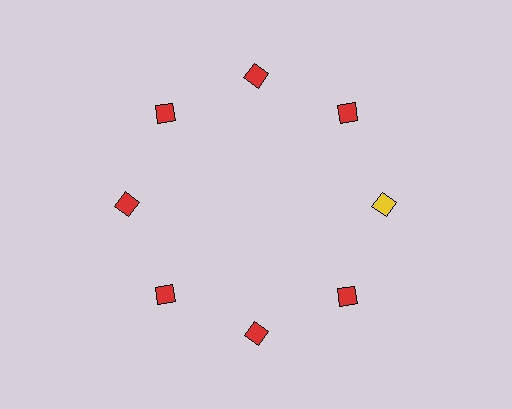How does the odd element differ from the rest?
It has a different color: yellow instead of red.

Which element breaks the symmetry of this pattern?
The yellow square at roughly the 3 o'clock position breaks the symmetry. All other shapes are red squares.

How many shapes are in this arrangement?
There are 8 shapes arranged in a ring pattern.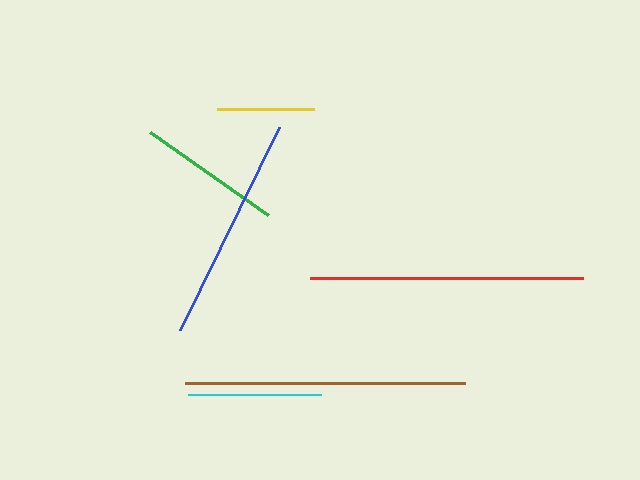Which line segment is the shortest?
The yellow line is the shortest at approximately 97 pixels.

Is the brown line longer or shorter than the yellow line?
The brown line is longer than the yellow line.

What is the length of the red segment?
The red segment is approximately 273 pixels long.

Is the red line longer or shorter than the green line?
The red line is longer than the green line.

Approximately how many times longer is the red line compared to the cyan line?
The red line is approximately 2.1 times the length of the cyan line.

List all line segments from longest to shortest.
From longest to shortest: brown, red, blue, green, cyan, yellow.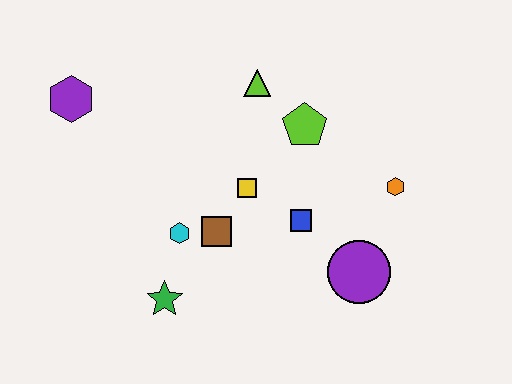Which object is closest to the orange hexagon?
The purple circle is closest to the orange hexagon.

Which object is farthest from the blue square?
The purple hexagon is farthest from the blue square.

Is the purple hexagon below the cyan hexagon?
No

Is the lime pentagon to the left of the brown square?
No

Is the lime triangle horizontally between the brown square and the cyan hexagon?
No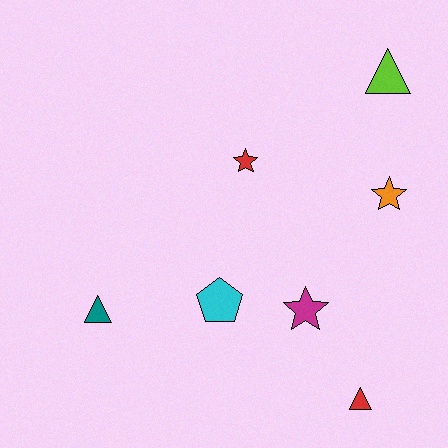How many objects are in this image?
There are 7 objects.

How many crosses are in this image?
There are no crosses.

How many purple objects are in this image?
There are no purple objects.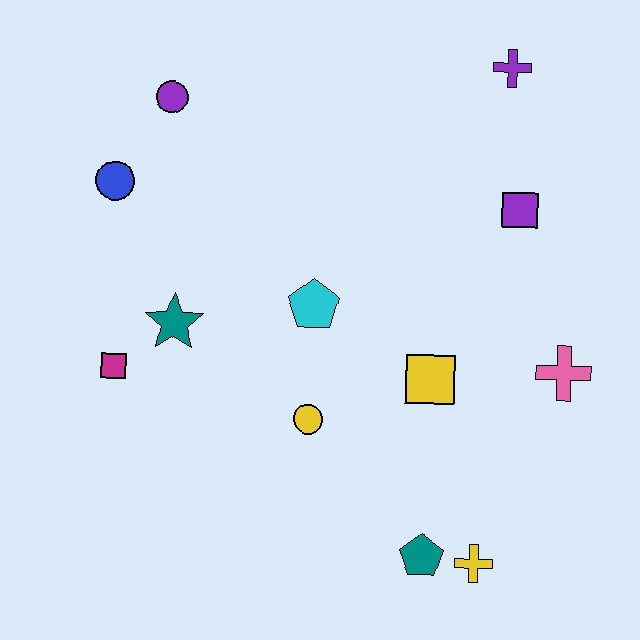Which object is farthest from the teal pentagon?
The purple circle is farthest from the teal pentagon.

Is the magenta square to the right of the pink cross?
No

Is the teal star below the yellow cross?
No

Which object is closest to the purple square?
The purple cross is closest to the purple square.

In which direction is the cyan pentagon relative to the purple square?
The cyan pentagon is to the left of the purple square.